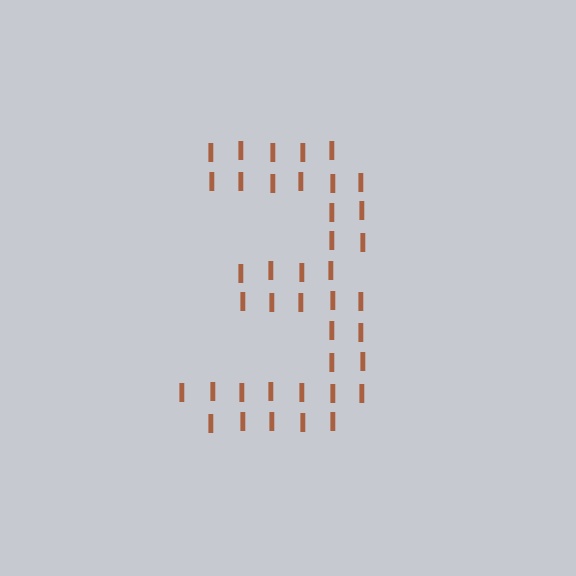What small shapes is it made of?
It is made of small letter I's.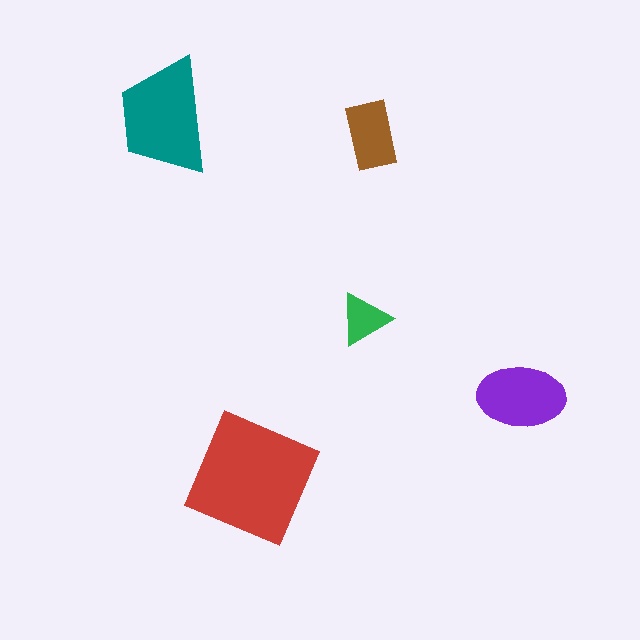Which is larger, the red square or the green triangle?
The red square.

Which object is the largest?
The red square.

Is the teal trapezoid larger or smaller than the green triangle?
Larger.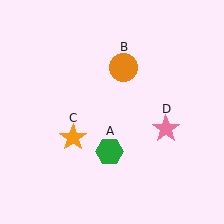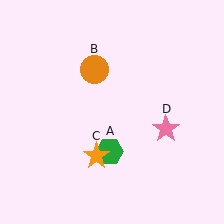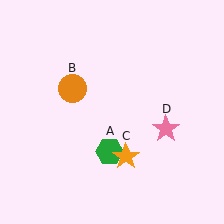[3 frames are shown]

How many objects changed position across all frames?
2 objects changed position: orange circle (object B), orange star (object C).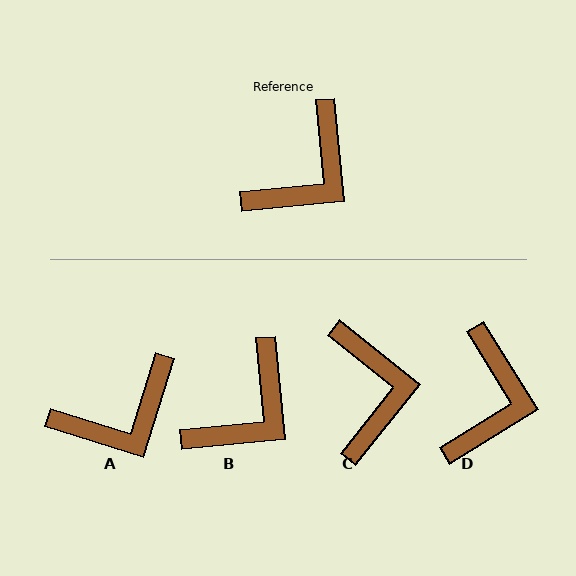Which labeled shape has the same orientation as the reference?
B.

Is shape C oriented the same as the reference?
No, it is off by about 46 degrees.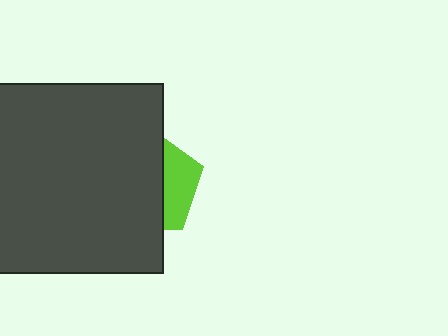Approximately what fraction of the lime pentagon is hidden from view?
Roughly 68% of the lime pentagon is hidden behind the dark gray square.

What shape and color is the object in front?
The object in front is a dark gray square.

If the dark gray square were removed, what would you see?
You would see the complete lime pentagon.